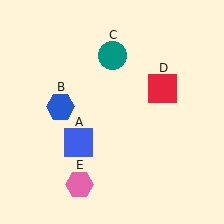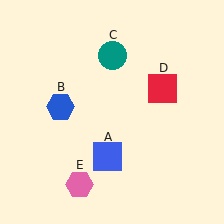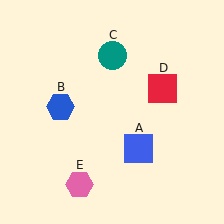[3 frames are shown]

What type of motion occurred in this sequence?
The blue square (object A) rotated counterclockwise around the center of the scene.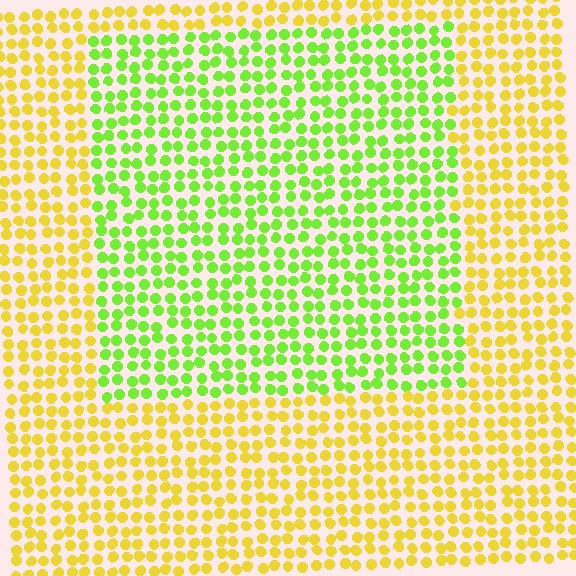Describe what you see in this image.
The image is filled with small yellow elements in a uniform arrangement. A rectangle-shaped region is visible where the elements are tinted to a slightly different hue, forming a subtle color boundary.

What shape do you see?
I see a rectangle.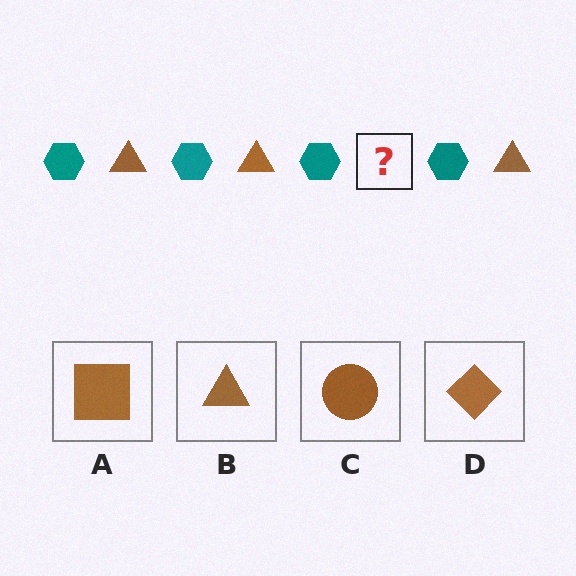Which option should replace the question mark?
Option B.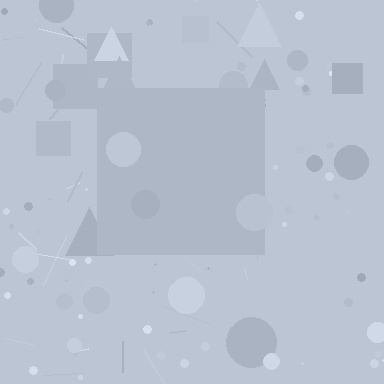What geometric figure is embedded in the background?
A square is embedded in the background.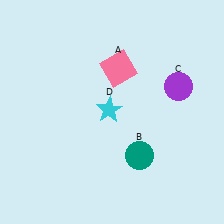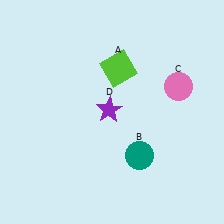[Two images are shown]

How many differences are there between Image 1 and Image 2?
There are 3 differences between the two images.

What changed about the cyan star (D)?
In Image 1, D is cyan. In Image 2, it changed to purple.